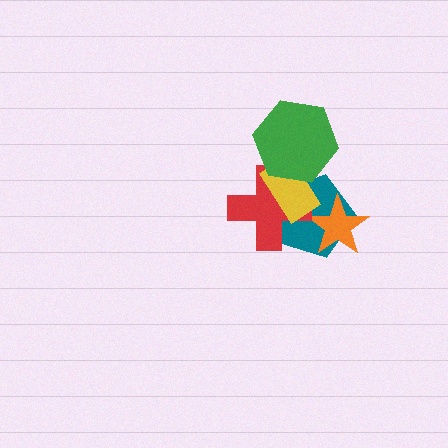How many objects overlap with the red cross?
3 objects overlap with the red cross.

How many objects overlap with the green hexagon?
3 objects overlap with the green hexagon.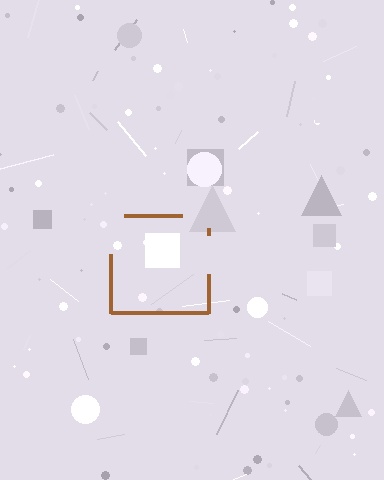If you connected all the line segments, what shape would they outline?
They would outline a square.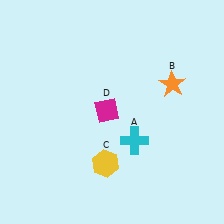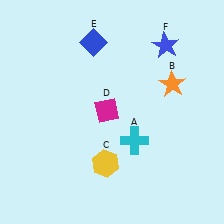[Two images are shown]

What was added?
A blue diamond (E), a blue star (F) were added in Image 2.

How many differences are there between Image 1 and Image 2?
There are 2 differences between the two images.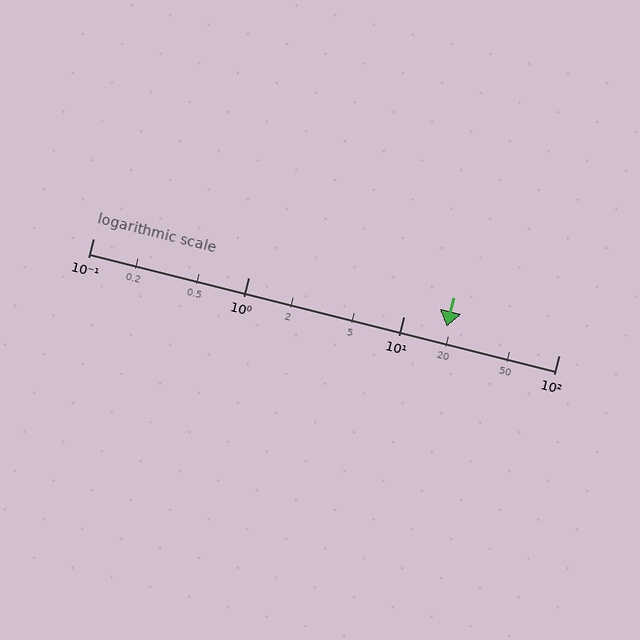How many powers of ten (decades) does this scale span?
The scale spans 3 decades, from 0.1 to 100.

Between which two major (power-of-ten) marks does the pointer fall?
The pointer is between 10 and 100.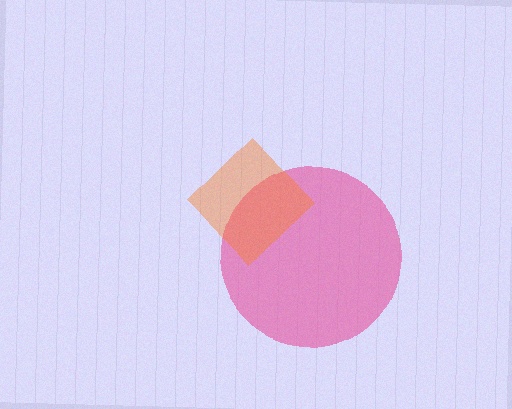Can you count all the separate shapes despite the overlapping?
Yes, there are 2 separate shapes.